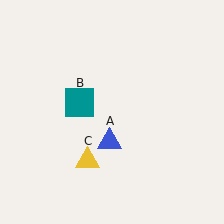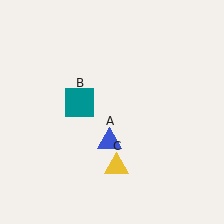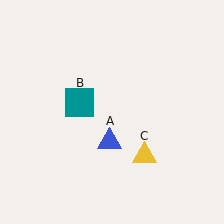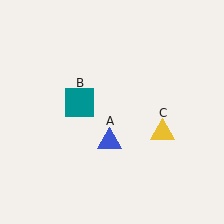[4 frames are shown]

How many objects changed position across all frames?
1 object changed position: yellow triangle (object C).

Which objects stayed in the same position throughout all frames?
Blue triangle (object A) and teal square (object B) remained stationary.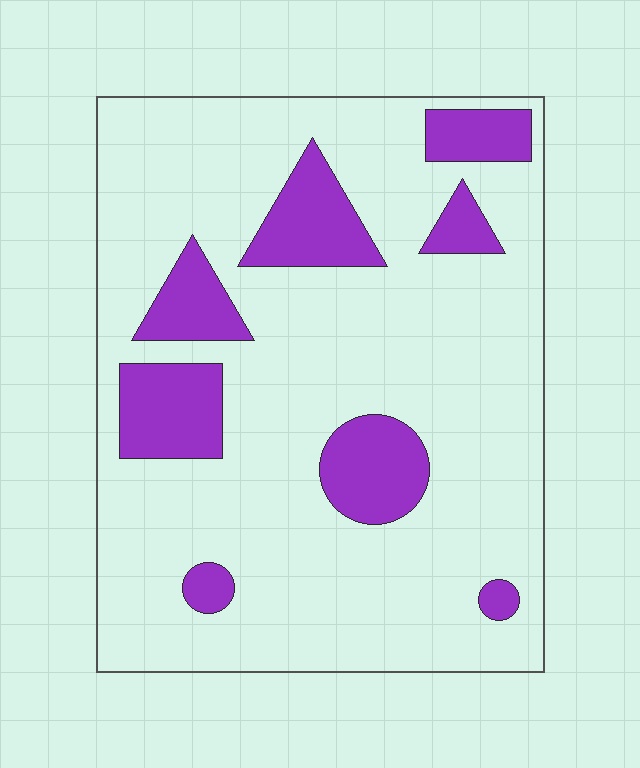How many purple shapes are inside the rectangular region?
8.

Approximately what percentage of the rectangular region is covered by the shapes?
Approximately 20%.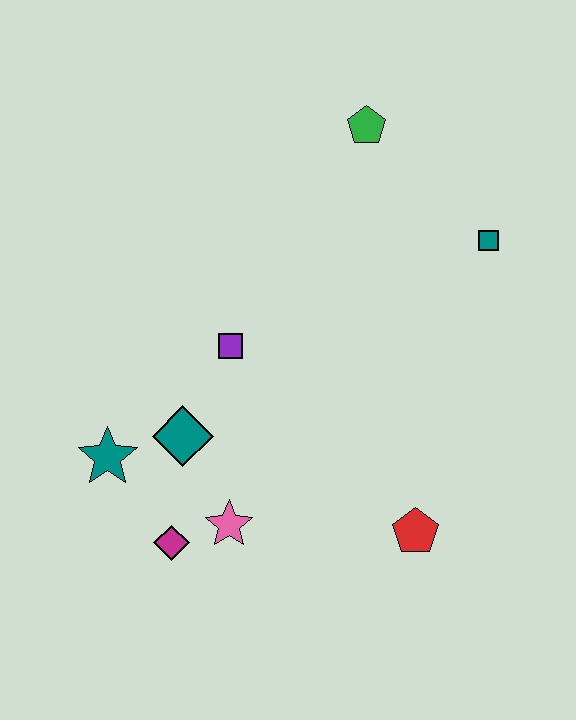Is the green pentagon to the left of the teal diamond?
No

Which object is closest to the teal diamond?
The teal star is closest to the teal diamond.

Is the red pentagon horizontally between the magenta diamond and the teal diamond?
No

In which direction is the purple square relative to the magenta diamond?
The purple square is above the magenta diamond.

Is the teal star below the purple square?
Yes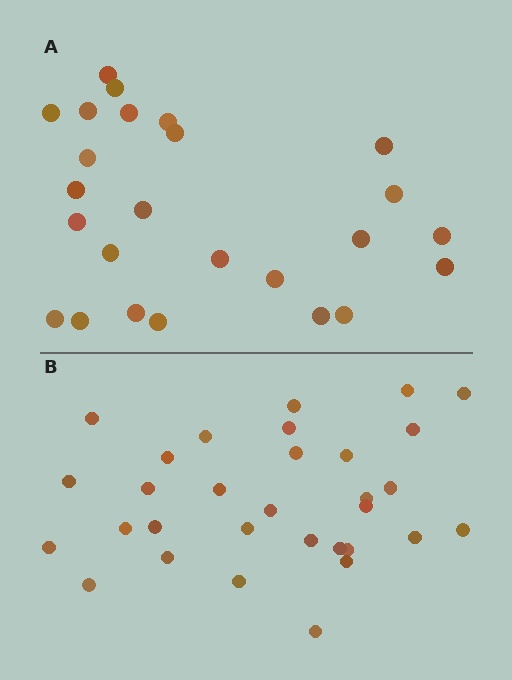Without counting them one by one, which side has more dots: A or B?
Region B (the bottom region) has more dots.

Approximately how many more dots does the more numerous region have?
Region B has about 6 more dots than region A.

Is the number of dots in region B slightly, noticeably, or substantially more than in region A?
Region B has only slightly more — the two regions are fairly close. The ratio is roughly 1.2 to 1.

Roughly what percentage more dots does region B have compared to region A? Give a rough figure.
About 25% more.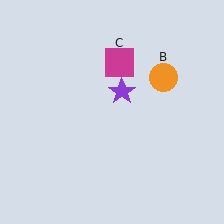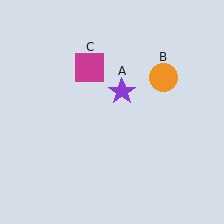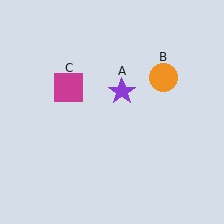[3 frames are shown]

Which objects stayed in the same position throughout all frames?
Purple star (object A) and orange circle (object B) remained stationary.